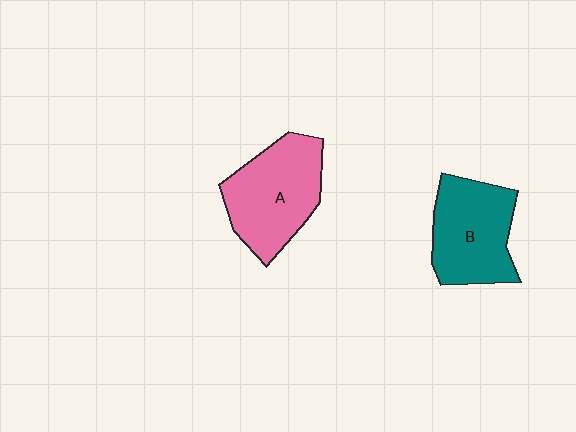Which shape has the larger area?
Shape A (pink).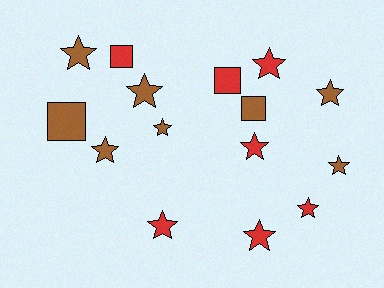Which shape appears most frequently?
Star, with 11 objects.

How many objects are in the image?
There are 15 objects.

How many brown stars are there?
There are 6 brown stars.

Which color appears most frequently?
Brown, with 8 objects.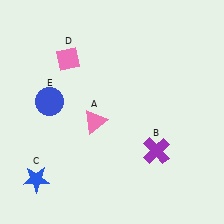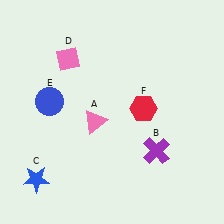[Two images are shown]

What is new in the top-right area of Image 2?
A red hexagon (F) was added in the top-right area of Image 2.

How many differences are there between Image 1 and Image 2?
There is 1 difference between the two images.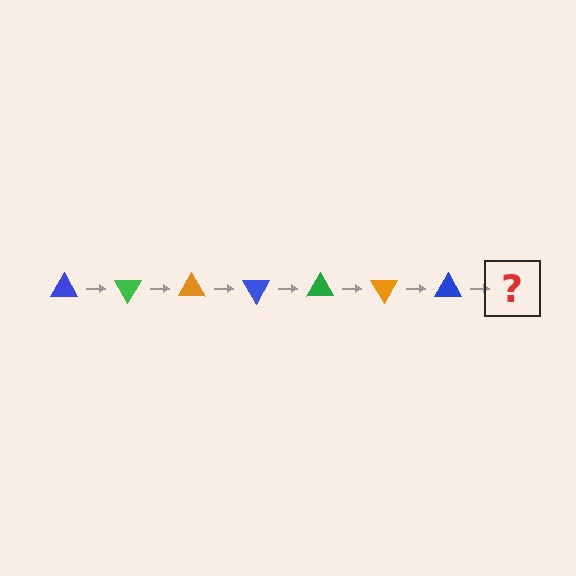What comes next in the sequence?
The next element should be a green triangle, rotated 420 degrees from the start.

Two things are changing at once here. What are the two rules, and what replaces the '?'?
The two rules are that it rotates 60 degrees each step and the color cycles through blue, green, and orange. The '?' should be a green triangle, rotated 420 degrees from the start.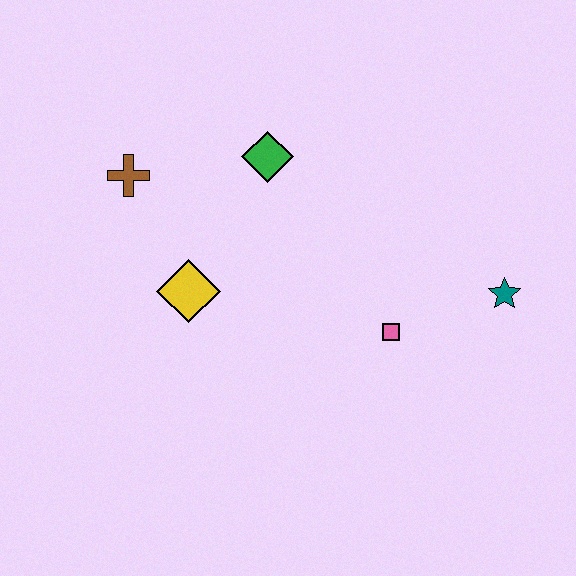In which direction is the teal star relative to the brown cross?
The teal star is to the right of the brown cross.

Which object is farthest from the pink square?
The brown cross is farthest from the pink square.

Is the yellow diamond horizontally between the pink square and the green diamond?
No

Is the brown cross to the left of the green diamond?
Yes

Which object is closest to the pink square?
The teal star is closest to the pink square.